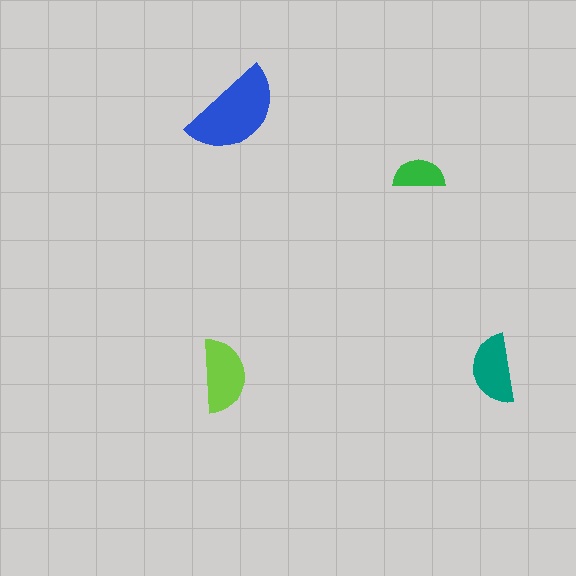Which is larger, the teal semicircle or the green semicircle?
The teal one.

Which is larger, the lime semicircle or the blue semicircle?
The blue one.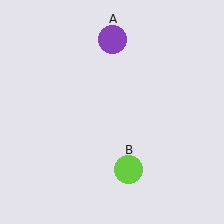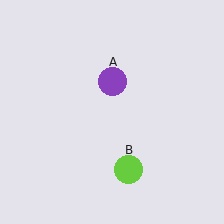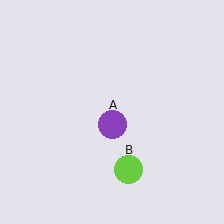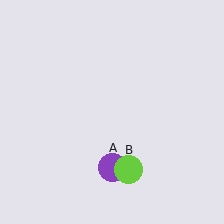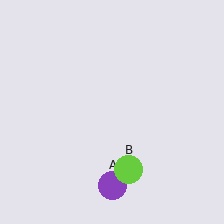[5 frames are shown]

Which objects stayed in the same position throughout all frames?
Lime circle (object B) remained stationary.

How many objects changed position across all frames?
1 object changed position: purple circle (object A).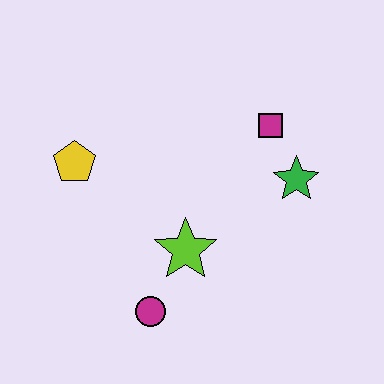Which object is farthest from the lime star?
The magenta square is farthest from the lime star.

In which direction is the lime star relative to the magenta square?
The lime star is below the magenta square.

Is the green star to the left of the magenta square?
No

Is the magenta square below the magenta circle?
No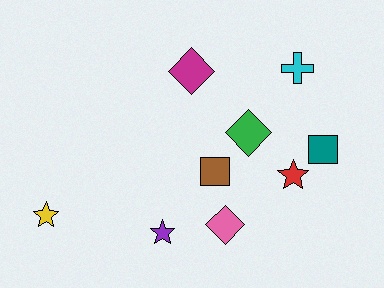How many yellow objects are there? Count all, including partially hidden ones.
There is 1 yellow object.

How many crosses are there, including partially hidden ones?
There is 1 cross.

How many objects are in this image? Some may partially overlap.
There are 9 objects.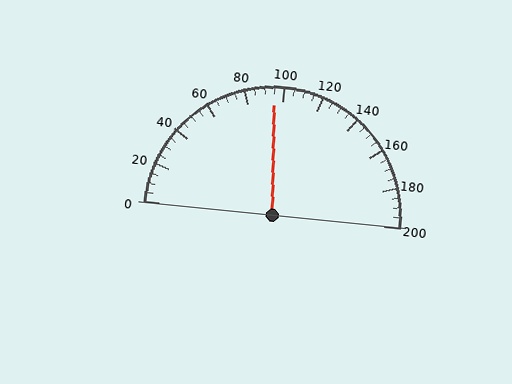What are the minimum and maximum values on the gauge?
The gauge ranges from 0 to 200.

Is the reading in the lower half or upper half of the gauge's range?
The reading is in the lower half of the range (0 to 200).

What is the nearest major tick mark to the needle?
The nearest major tick mark is 100.